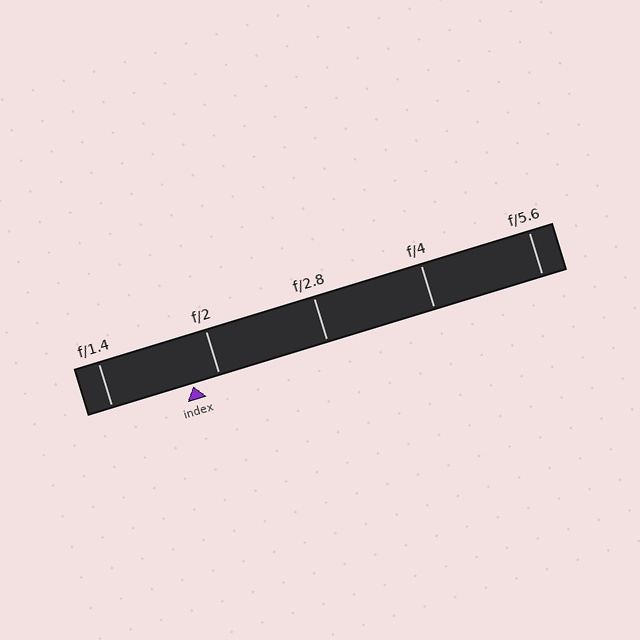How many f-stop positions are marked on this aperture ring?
There are 5 f-stop positions marked.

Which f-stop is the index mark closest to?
The index mark is closest to f/2.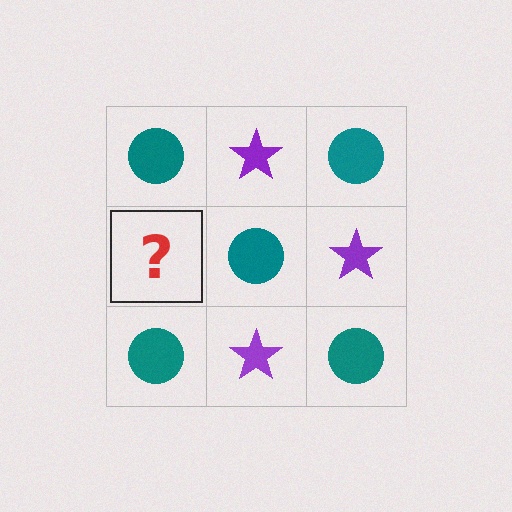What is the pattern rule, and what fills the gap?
The rule is that it alternates teal circle and purple star in a checkerboard pattern. The gap should be filled with a purple star.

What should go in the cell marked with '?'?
The missing cell should contain a purple star.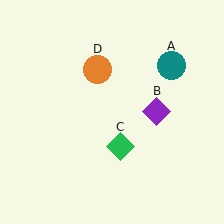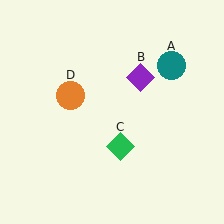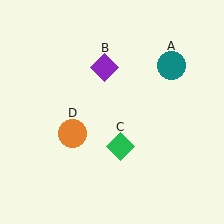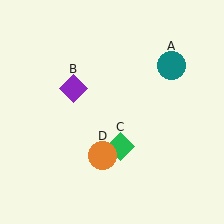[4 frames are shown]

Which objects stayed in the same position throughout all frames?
Teal circle (object A) and green diamond (object C) remained stationary.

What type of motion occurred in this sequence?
The purple diamond (object B), orange circle (object D) rotated counterclockwise around the center of the scene.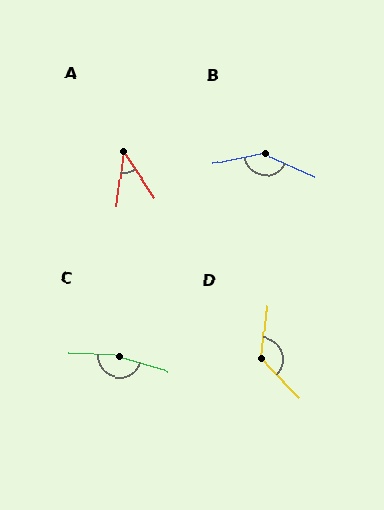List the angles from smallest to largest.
A (41°), D (128°), B (144°), C (166°).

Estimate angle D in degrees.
Approximately 128 degrees.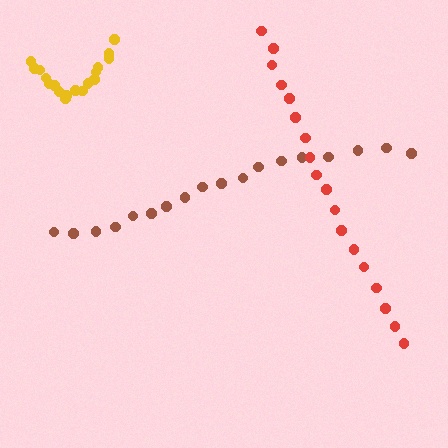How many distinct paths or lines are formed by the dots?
There are 3 distinct paths.